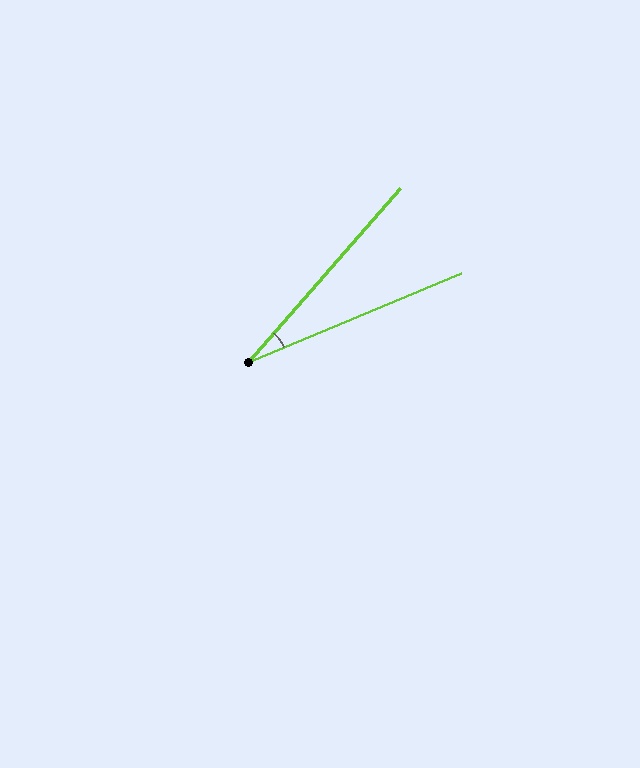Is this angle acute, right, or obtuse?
It is acute.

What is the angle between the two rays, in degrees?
Approximately 26 degrees.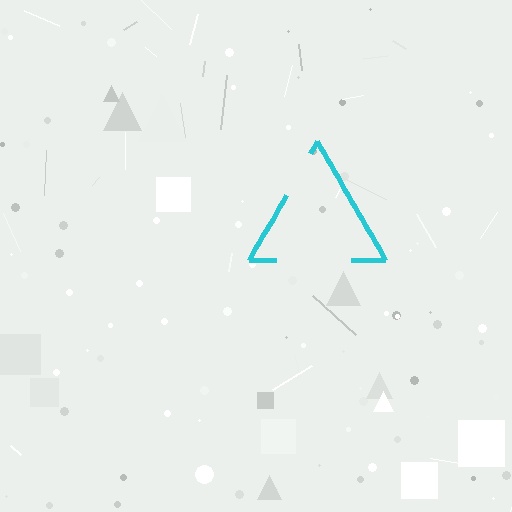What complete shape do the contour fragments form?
The contour fragments form a triangle.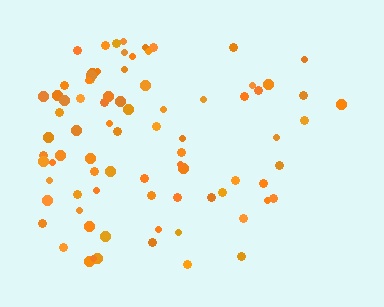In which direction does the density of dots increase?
From right to left, with the left side densest.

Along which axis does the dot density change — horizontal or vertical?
Horizontal.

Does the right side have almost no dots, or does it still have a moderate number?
Still a moderate number, just noticeably fewer than the left.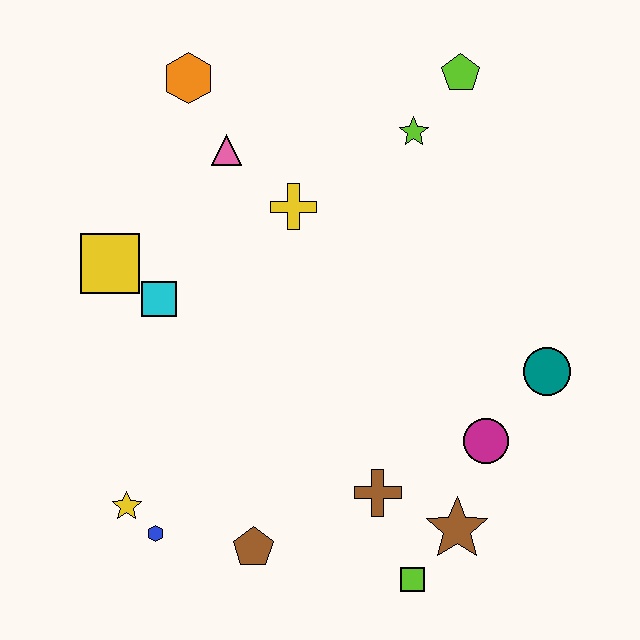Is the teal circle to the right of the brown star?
Yes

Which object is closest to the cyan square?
The yellow square is closest to the cyan square.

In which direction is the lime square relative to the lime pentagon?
The lime square is below the lime pentagon.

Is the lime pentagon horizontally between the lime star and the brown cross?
No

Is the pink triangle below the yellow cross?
No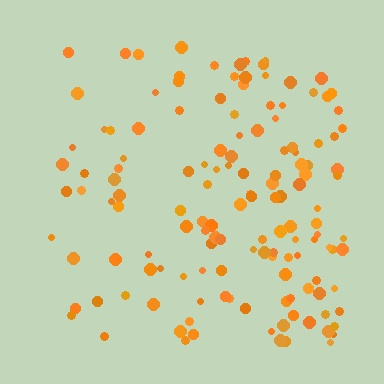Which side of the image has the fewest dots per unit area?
The left.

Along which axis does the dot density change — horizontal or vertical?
Horizontal.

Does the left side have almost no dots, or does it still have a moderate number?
Still a moderate number, just noticeably fewer than the right.